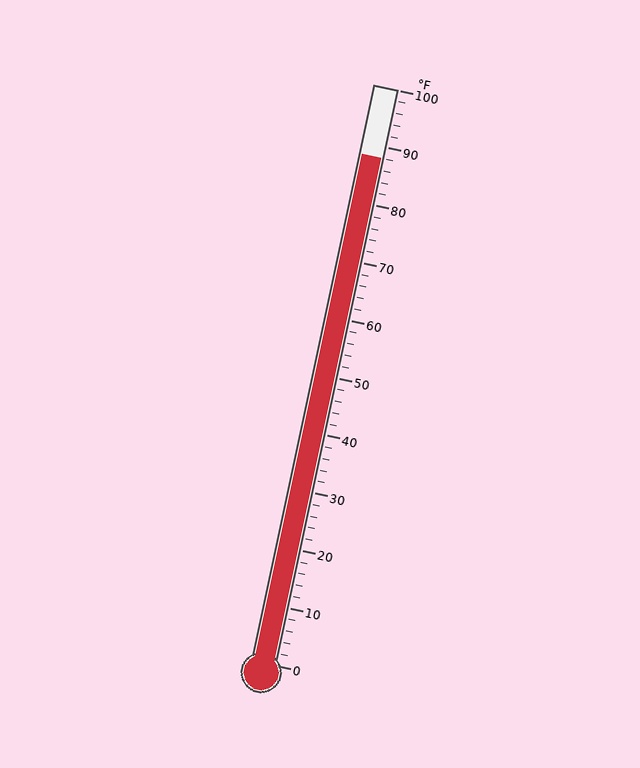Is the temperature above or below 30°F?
The temperature is above 30°F.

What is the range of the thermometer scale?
The thermometer scale ranges from 0°F to 100°F.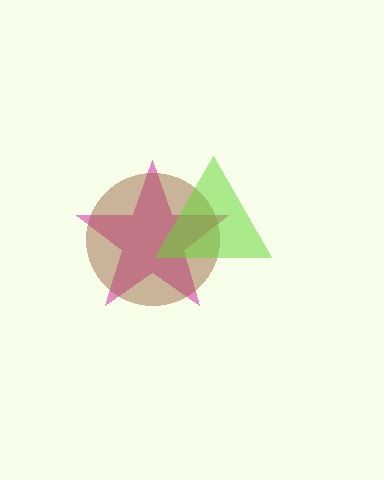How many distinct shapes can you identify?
There are 3 distinct shapes: a magenta star, a brown circle, a lime triangle.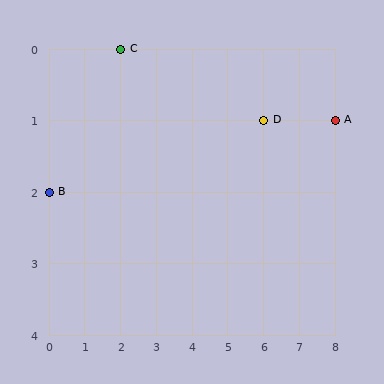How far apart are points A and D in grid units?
Points A and D are 2 columns apart.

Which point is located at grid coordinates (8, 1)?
Point A is at (8, 1).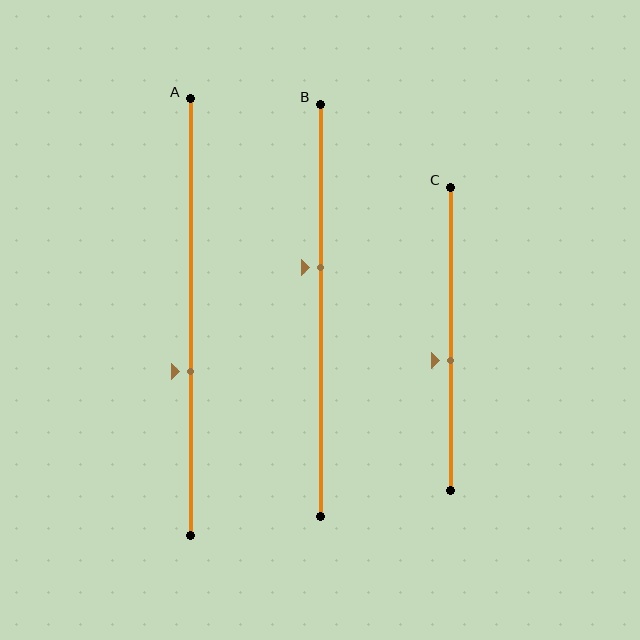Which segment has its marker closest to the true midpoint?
Segment C has its marker closest to the true midpoint.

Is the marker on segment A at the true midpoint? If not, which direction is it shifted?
No, the marker on segment A is shifted downward by about 12% of the segment length.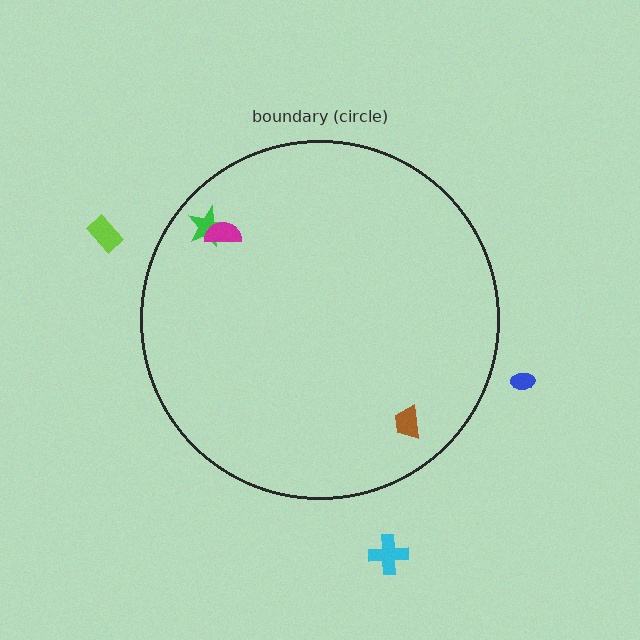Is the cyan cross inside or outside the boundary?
Outside.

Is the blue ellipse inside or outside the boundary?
Outside.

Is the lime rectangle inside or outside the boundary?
Outside.